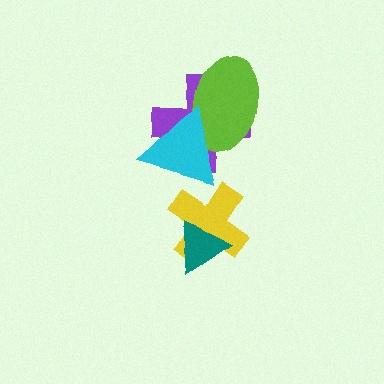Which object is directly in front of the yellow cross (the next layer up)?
The cyan triangle is directly in front of the yellow cross.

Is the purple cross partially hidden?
Yes, it is partially covered by another shape.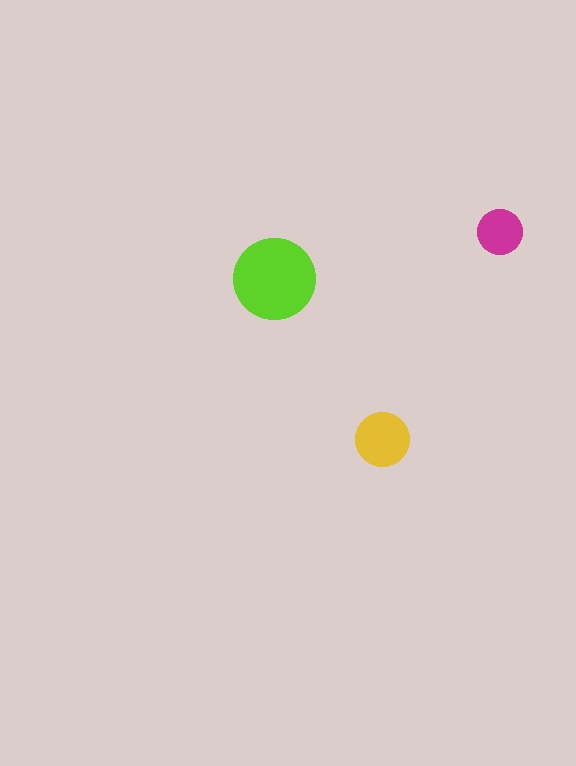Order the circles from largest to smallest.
the lime one, the yellow one, the magenta one.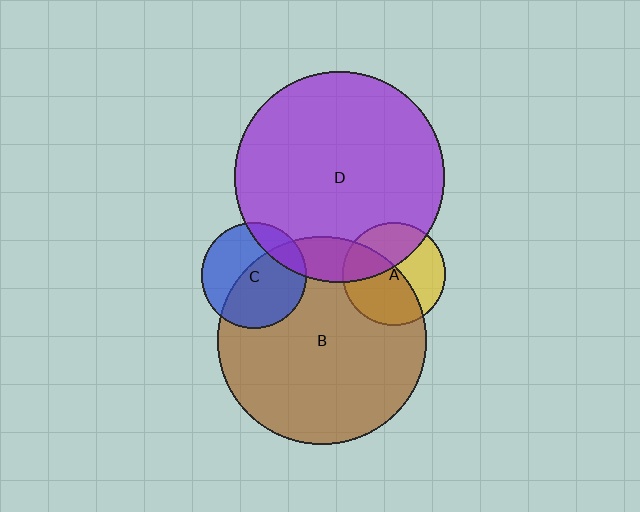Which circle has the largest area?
Circle D (purple).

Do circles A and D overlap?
Yes.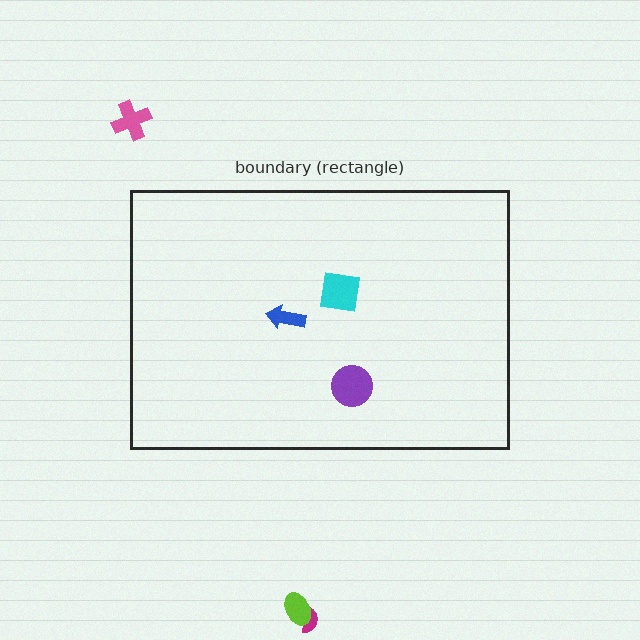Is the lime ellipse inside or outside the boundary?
Outside.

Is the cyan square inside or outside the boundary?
Inside.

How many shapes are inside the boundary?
3 inside, 3 outside.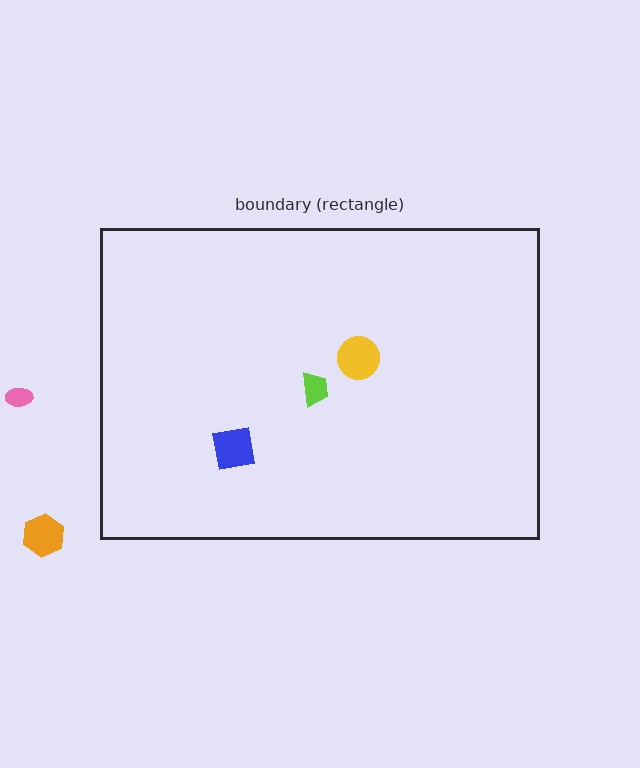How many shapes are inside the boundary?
3 inside, 2 outside.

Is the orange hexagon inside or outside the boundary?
Outside.